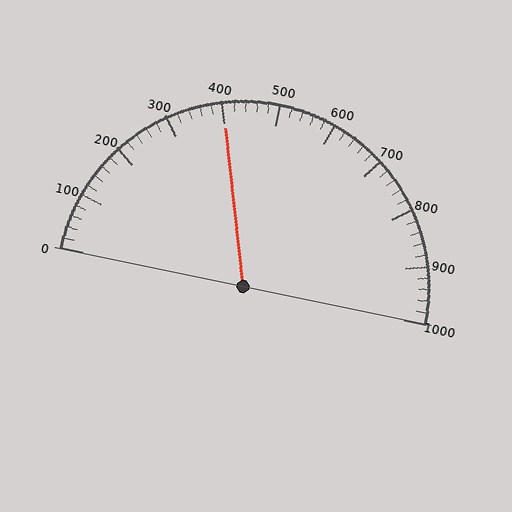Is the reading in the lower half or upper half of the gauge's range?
The reading is in the lower half of the range (0 to 1000).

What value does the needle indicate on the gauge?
The needle indicates approximately 400.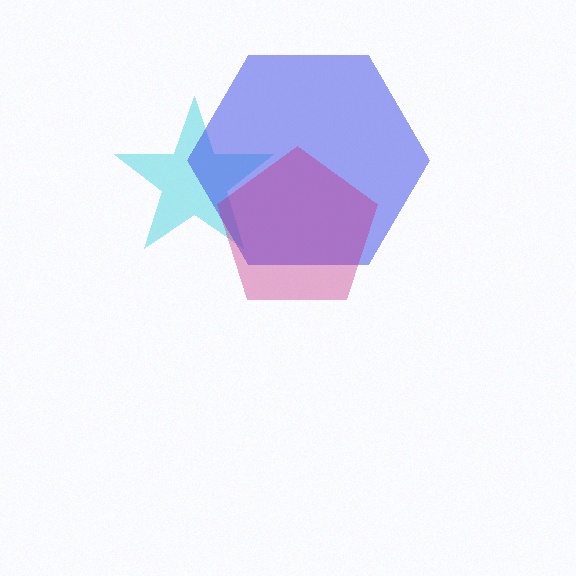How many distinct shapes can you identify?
There are 3 distinct shapes: a cyan star, a blue hexagon, a magenta pentagon.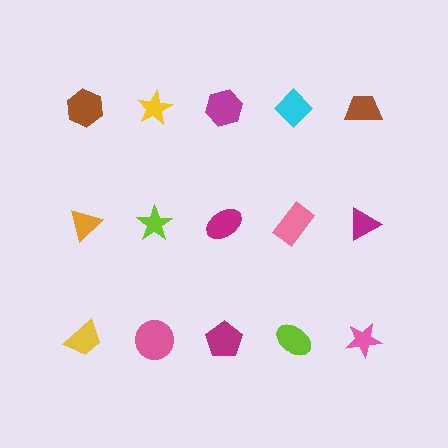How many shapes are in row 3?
5 shapes.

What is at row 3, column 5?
A pink star.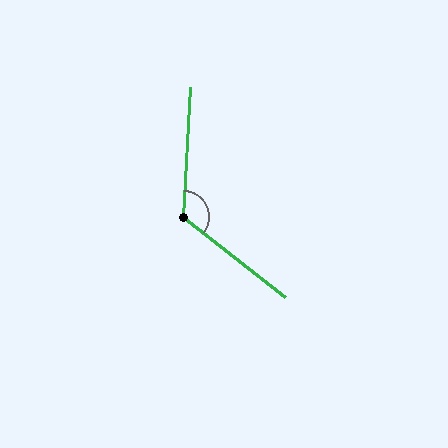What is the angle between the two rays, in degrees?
Approximately 125 degrees.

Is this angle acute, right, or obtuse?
It is obtuse.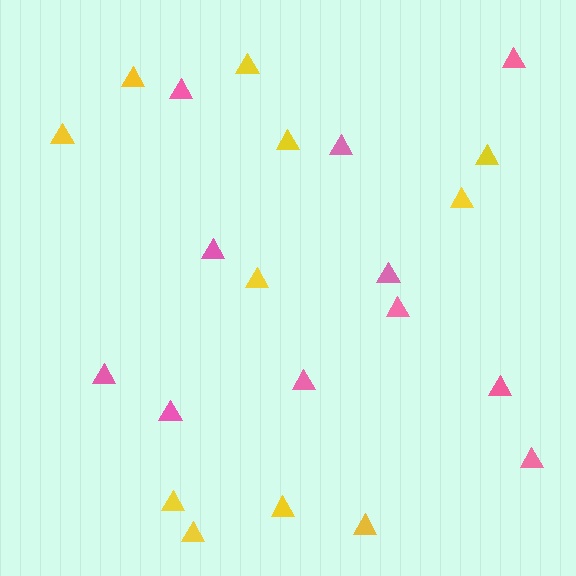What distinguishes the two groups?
There are 2 groups: one group of yellow triangles (11) and one group of pink triangles (11).